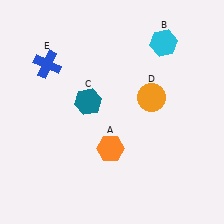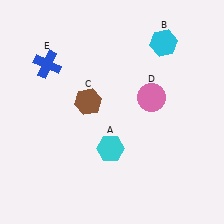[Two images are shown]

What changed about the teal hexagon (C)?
In Image 1, C is teal. In Image 2, it changed to brown.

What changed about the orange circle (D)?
In Image 1, D is orange. In Image 2, it changed to pink.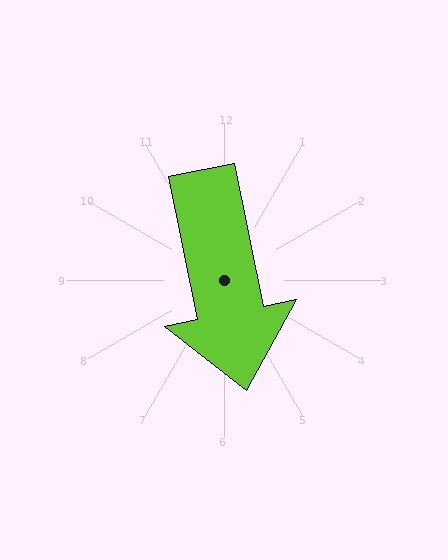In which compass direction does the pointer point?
South.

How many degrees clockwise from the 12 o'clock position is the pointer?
Approximately 168 degrees.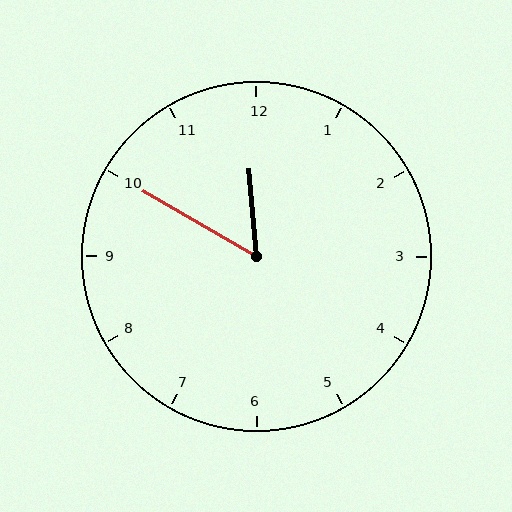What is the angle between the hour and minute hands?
Approximately 55 degrees.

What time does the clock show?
11:50.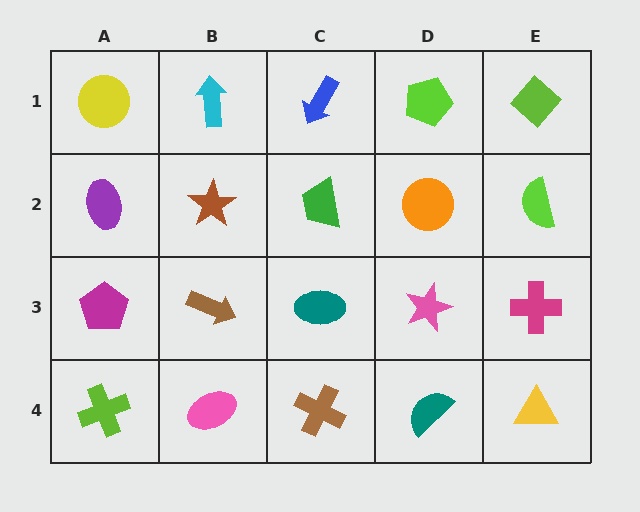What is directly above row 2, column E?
A lime diamond.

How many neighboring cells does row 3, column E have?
3.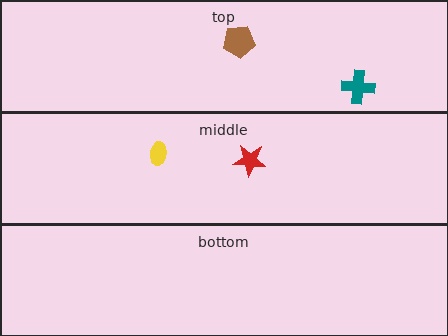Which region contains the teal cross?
The top region.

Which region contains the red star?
The middle region.